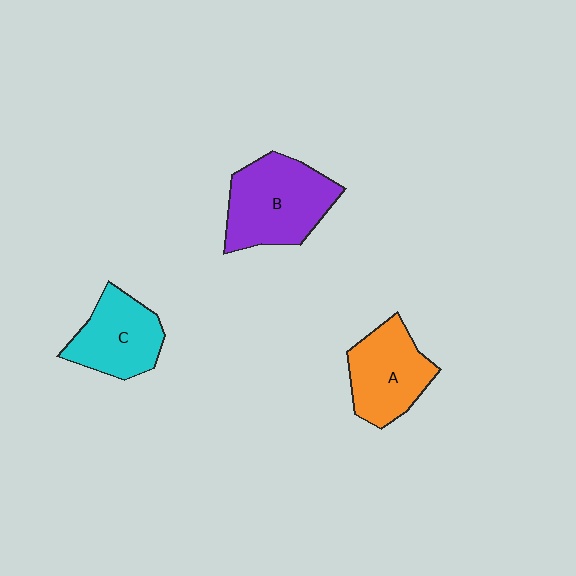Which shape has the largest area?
Shape B (purple).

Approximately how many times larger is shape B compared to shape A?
Approximately 1.3 times.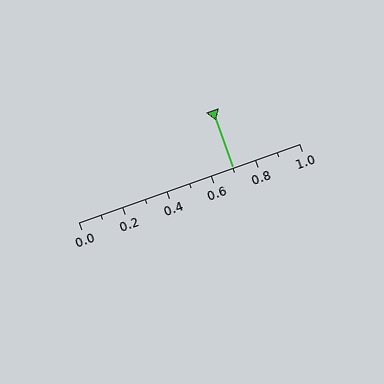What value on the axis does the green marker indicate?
The marker indicates approximately 0.7.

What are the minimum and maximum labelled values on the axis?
The axis runs from 0.0 to 1.0.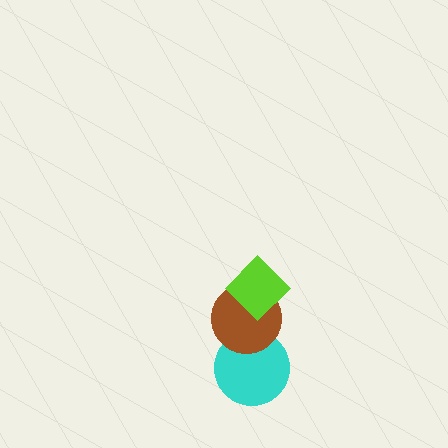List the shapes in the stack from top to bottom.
From top to bottom: the lime diamond, the brown circle, the cyan circle.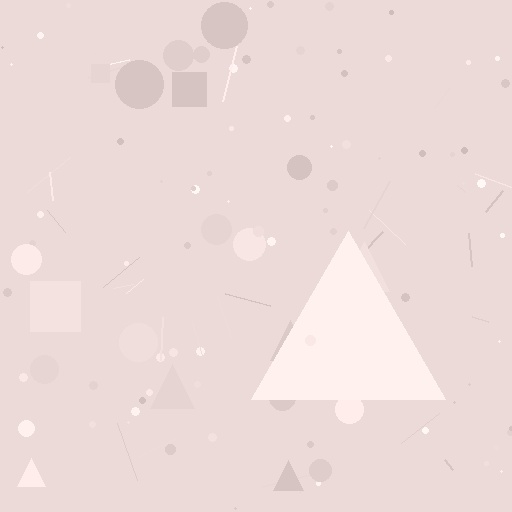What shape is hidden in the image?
A triangle is hidden in the image.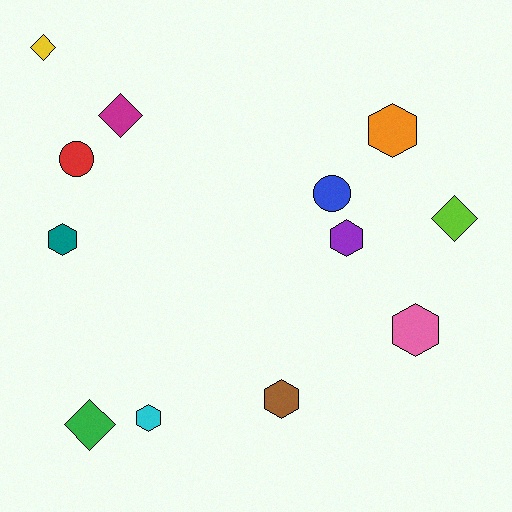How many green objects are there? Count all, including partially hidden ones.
There is 1 green object.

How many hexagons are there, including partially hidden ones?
There are 6 hexagons.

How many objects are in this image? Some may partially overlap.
There are 12 objects.